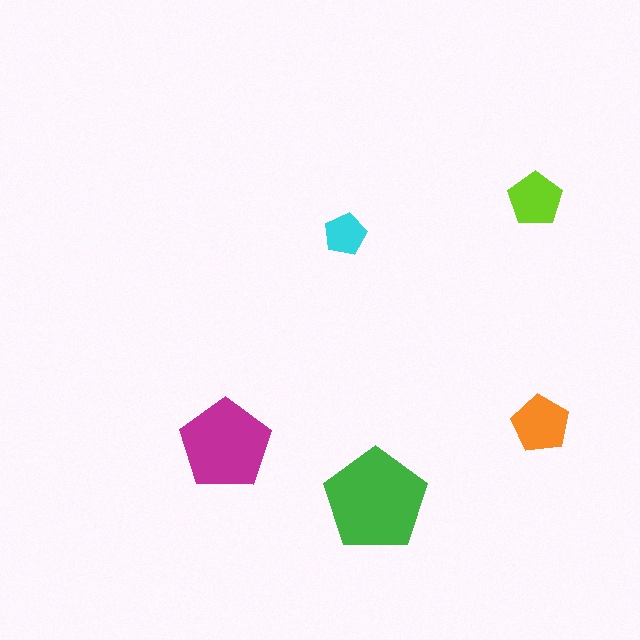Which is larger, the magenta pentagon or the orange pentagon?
The magenta one.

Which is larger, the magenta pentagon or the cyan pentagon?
The magenta one.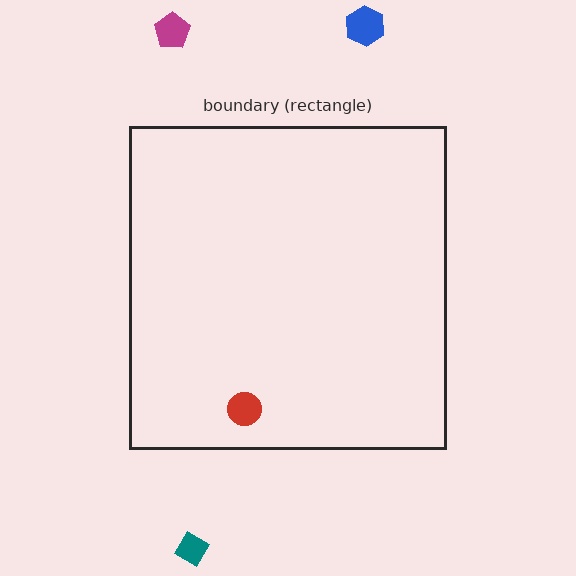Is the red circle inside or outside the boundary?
Inside.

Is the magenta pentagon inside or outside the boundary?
Outside.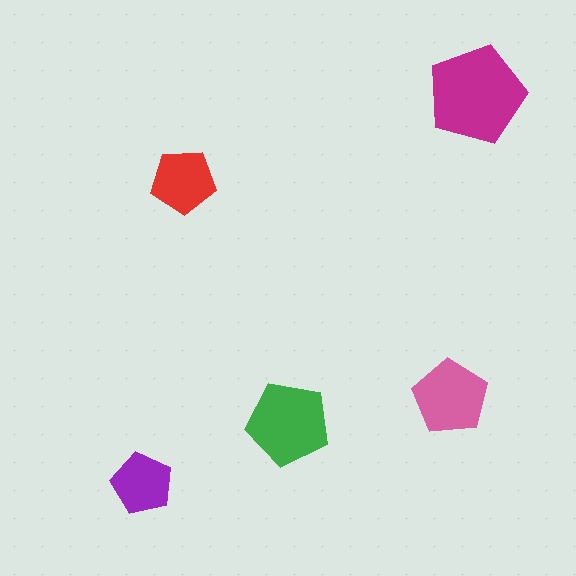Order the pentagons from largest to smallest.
the magenta one, the green one, the pink one, the red one, the purple one.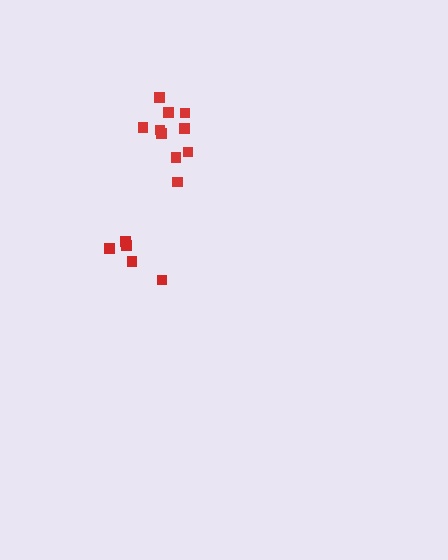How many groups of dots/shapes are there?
There are 2 groups.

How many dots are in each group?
Group 1: 5 dots, Group 2: 10 dots (15 total).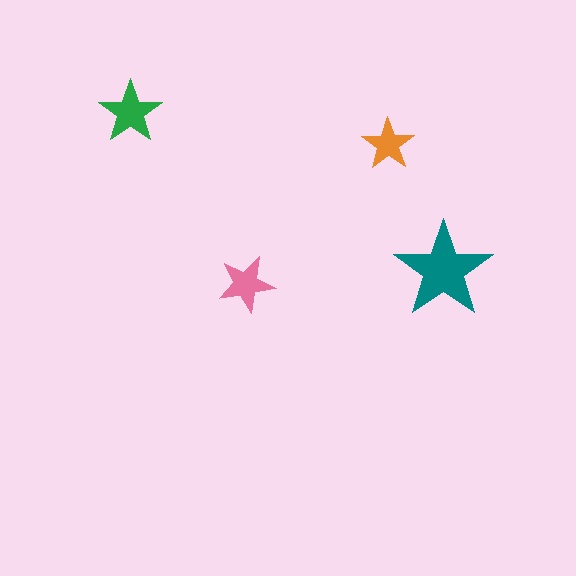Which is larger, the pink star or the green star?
The green one.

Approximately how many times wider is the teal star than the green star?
About 1.5 times wider.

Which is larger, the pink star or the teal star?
The teal one.